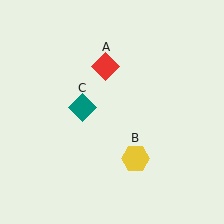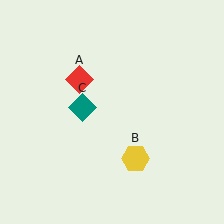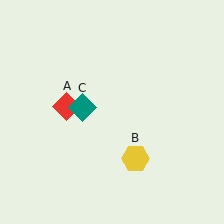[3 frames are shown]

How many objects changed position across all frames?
1 object changed position: red diamond (object A).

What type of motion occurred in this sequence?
The red diamond (object A) rotated counterclockwise around the center of the scene.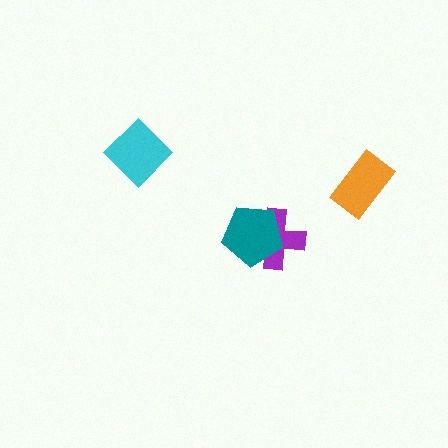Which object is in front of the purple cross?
The teal pentagon is in front of the purple cross.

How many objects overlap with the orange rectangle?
0 objects overlap with the orange rectangle.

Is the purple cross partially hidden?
Yes, it is partially covered by another shape.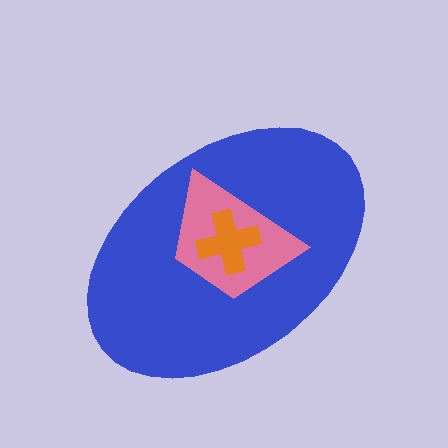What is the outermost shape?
The blue ellipse.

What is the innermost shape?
The orange cross.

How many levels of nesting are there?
3.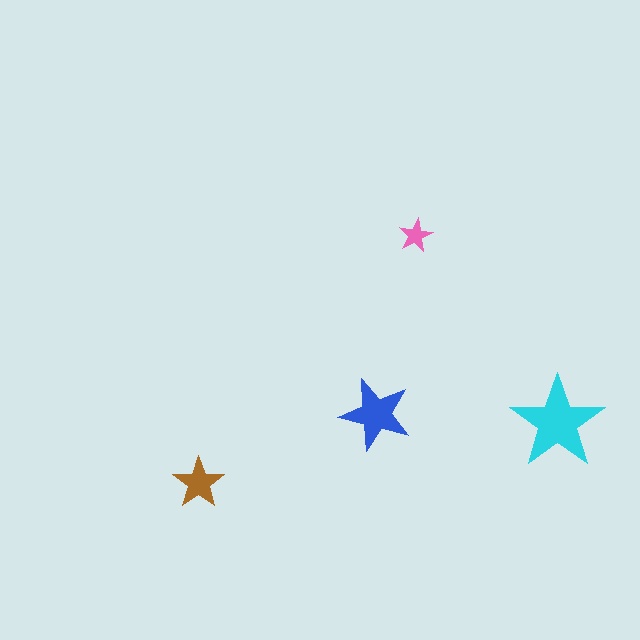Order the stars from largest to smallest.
the cyan one, the blue one, the brown one, the pink one.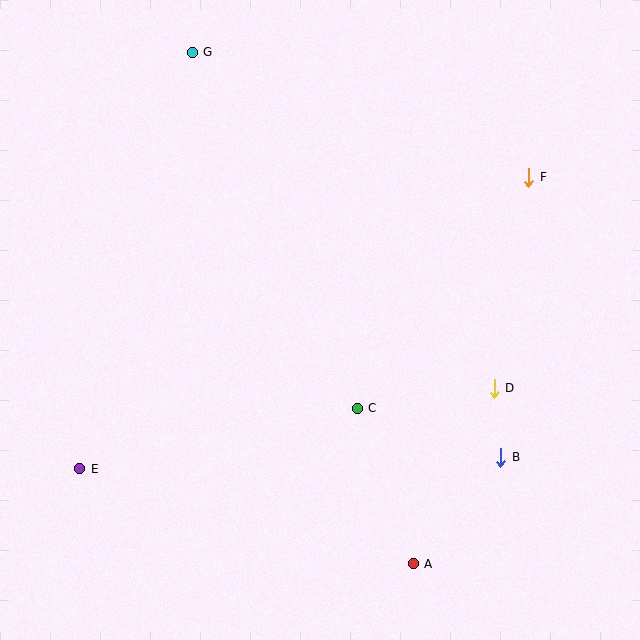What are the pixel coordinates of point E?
Point E is at (79, 468).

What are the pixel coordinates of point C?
Point C is at (357, 408).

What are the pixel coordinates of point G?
Point G is at (192, 52).